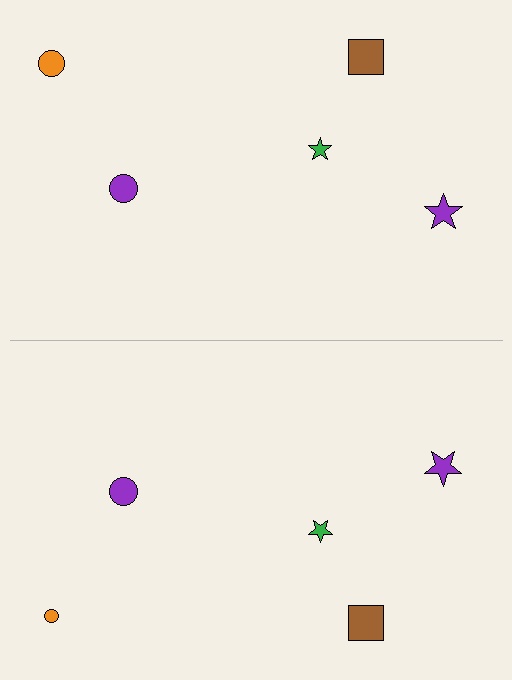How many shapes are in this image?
There are 10 shapes in this image.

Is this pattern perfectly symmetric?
No, the pattern is not perfectly symmetric. The orange circle on the bottom side has a different size than its mirror counterpart.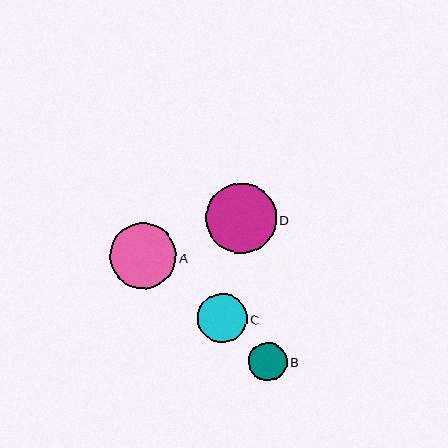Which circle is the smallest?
Circle B is the smallest with a size of approximately 39 pixels.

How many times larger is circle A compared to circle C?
Circle A is approximately 1.3 times the size of circle C.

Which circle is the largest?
Circle D is the largest with a size of approximately 70 pixels.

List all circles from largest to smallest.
From largest to smallest: D, A, C, B.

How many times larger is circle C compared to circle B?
Circle C is approximately 1.3 times the size of circle B.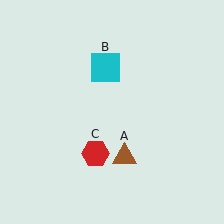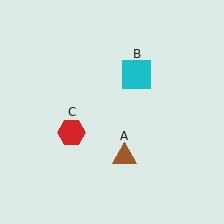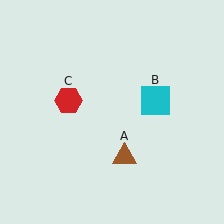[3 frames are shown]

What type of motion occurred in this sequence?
The cyan square (object B), red hexagon (object C) rotated clockwise around the center of the scene.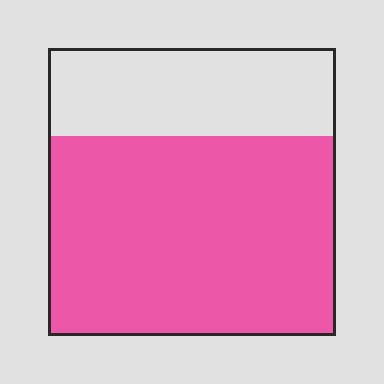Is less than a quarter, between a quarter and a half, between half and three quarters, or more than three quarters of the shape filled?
Between half and three quarters.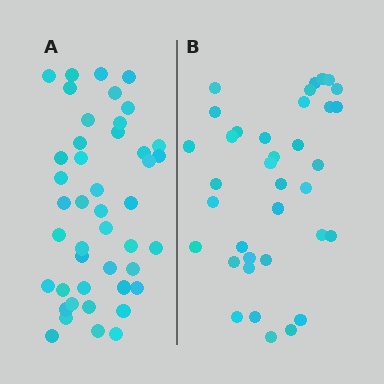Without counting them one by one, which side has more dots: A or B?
Region A (the left region) has more dots.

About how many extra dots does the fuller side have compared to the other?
Region A has roughly 8 or so more dots than region B.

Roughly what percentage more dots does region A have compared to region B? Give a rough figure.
About 20% more.